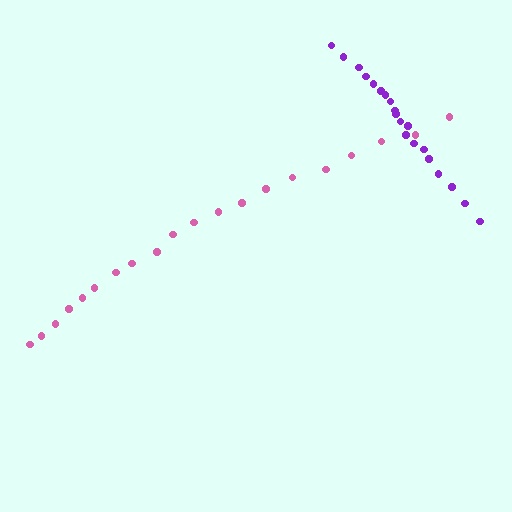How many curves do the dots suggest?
There are 2 distinct paths.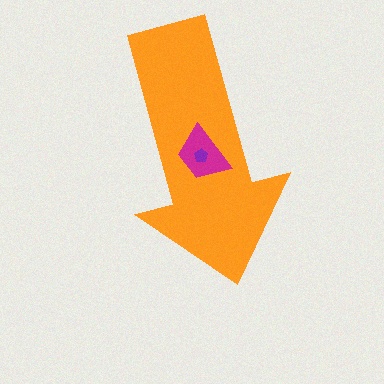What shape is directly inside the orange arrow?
The magenta trapezoid.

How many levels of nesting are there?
3.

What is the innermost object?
The purple pentagon.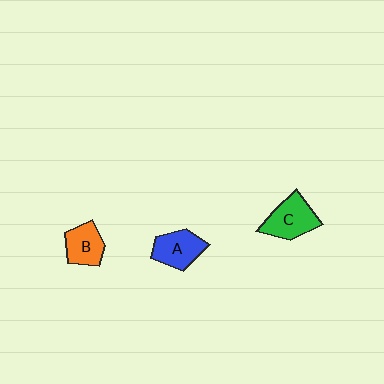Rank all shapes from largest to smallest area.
From largest to smallest: C (green), A (blue), B (orange).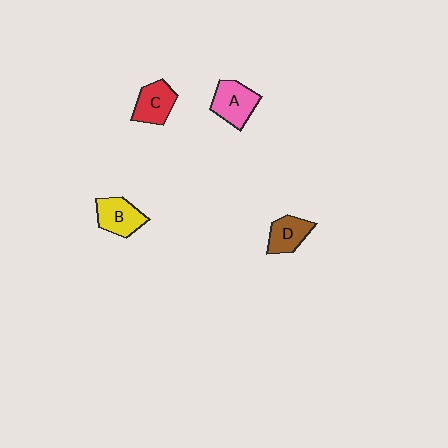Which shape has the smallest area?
Shape D (brown).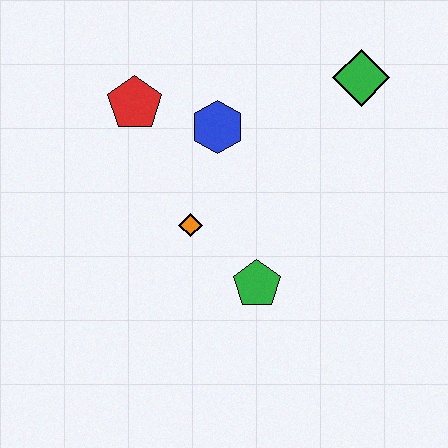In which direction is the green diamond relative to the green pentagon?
The green diamond is above the green pentagon.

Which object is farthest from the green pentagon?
The green diamond is farthest from the green pentagon.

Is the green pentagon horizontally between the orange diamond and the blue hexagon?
No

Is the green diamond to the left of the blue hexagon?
No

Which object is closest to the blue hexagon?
The red pentagon is closest to the blue hexagon.